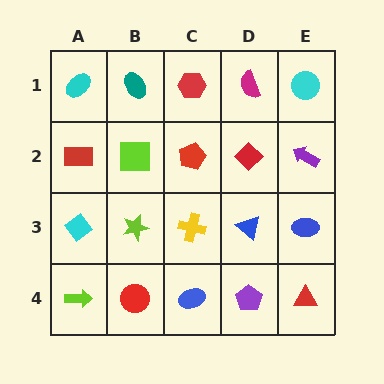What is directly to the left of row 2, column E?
A red diamond.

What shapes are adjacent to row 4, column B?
A lime star (row 3, column B), a lime arrow (row 4, column A), a blue ellipse (row 4, column C).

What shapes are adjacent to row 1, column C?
A red pentagon (row 2, column C), a teal ellipse (row 1, column B), a magenta semicircle (row 1, column D).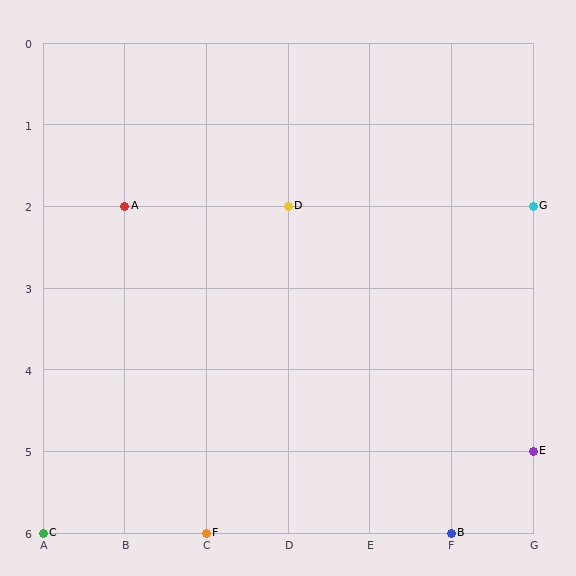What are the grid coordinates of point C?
Point C is at grid coordinates (A, 6).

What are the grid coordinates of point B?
Point B is at grid coordinates (F, 6).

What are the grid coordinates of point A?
Point A is at grid coordinates (B, 2).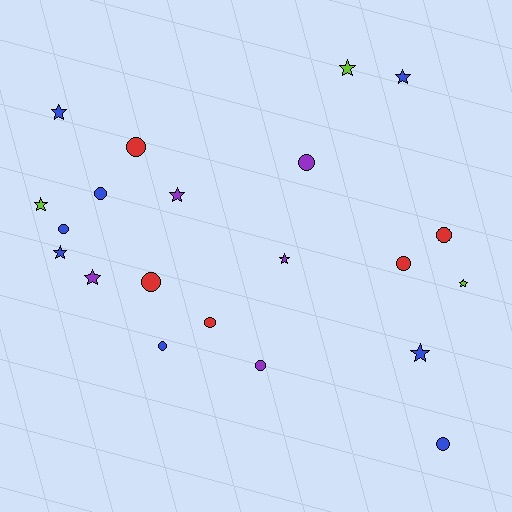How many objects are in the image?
There are 21 objects.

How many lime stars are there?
There are 3 lime stars.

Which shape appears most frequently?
Circle, with 11 objects.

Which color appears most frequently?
Blue, with 8 objects.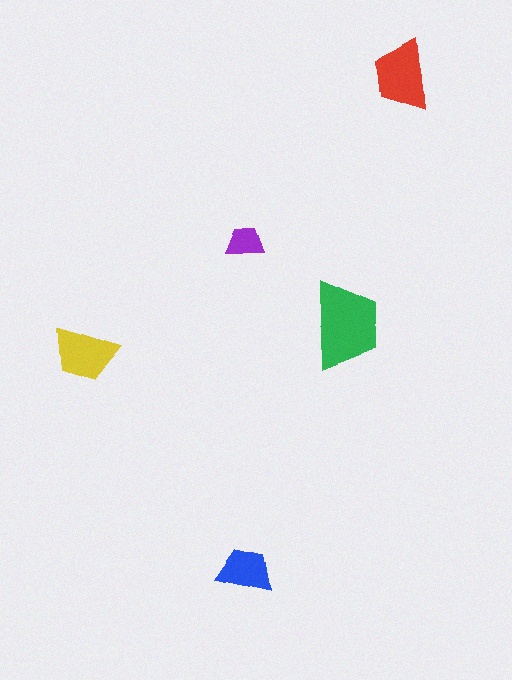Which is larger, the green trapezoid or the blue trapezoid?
The green one.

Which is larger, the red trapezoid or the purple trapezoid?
The red one.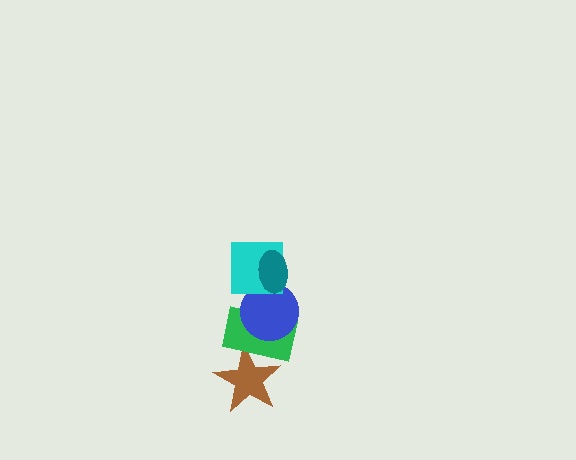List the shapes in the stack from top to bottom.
From top to bottom: the teal ellipse, the cyan square, the blue circle, the green rectangle, the brown star.